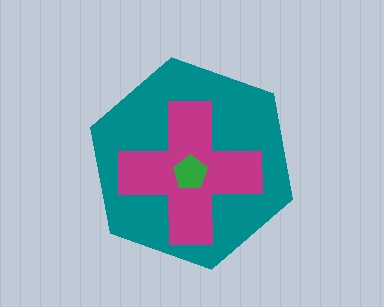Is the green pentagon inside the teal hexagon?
Yes.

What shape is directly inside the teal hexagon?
The magenta cross.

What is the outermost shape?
The teal hexagon.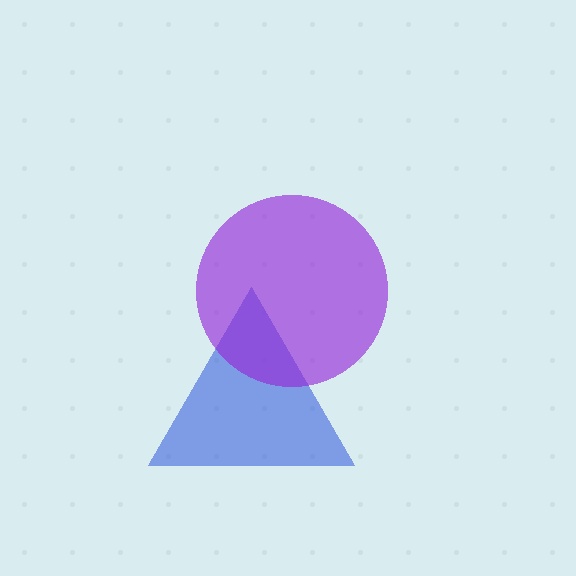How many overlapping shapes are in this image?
There are 2 overlapping shapes in the image.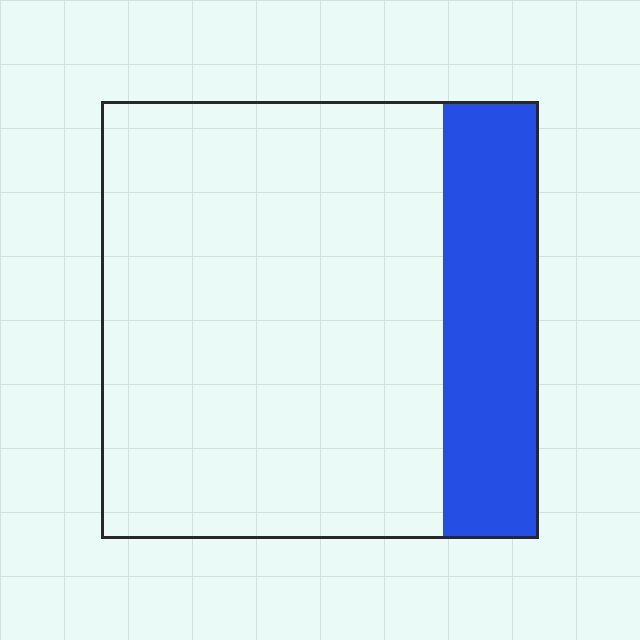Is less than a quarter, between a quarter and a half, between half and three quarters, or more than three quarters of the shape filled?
Less than a quarter.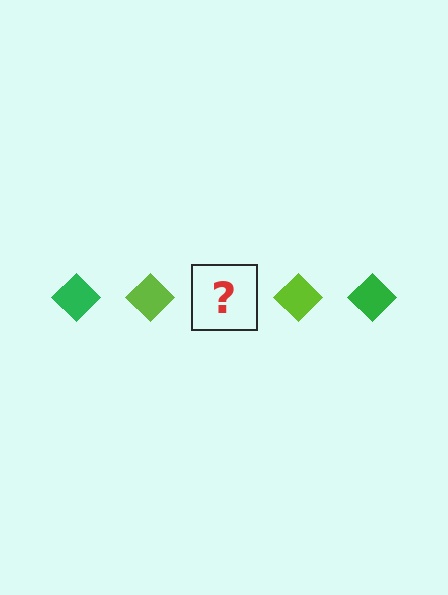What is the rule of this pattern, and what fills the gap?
The rule is that the pattern cycles through green, lime diamonds. The gap should be filled with a green diamond.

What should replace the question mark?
The question mark should be replaced with a green diamond.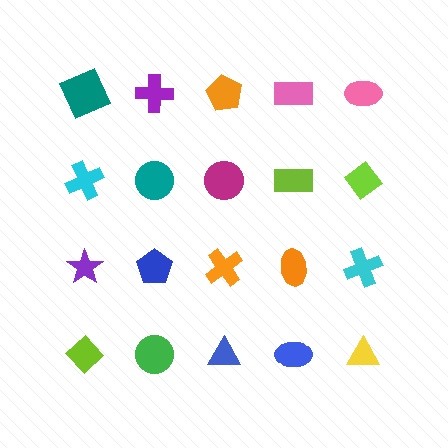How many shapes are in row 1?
5 shapes.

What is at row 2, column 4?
A lime rectangle.